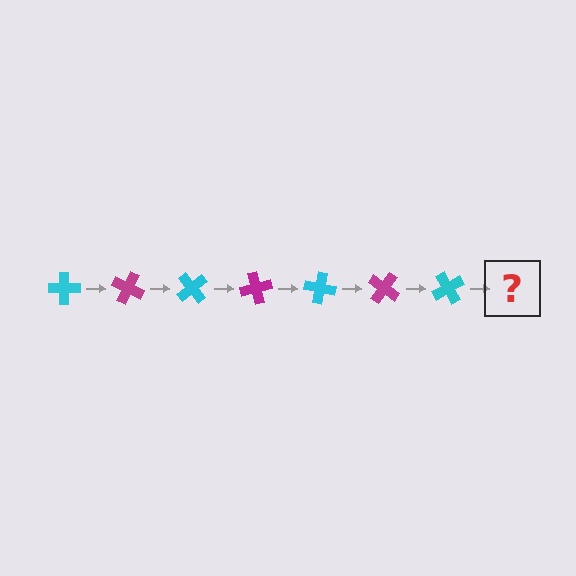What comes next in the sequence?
The next element should be a magenta cross, rotated 175 degrees from the start.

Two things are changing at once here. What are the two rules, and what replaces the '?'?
The two rules are that it rotates 25 degrees each step and the color cycles through cyan and magenta. The '?' should be a magenta cross, rotated 175 degrees from the start.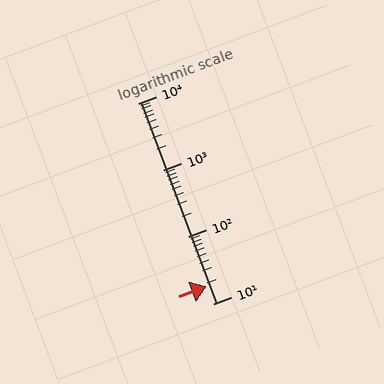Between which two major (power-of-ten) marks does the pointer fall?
The pointer is between 10 and 100.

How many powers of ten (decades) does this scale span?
The scale spans 3 decades, from 10 to 10000.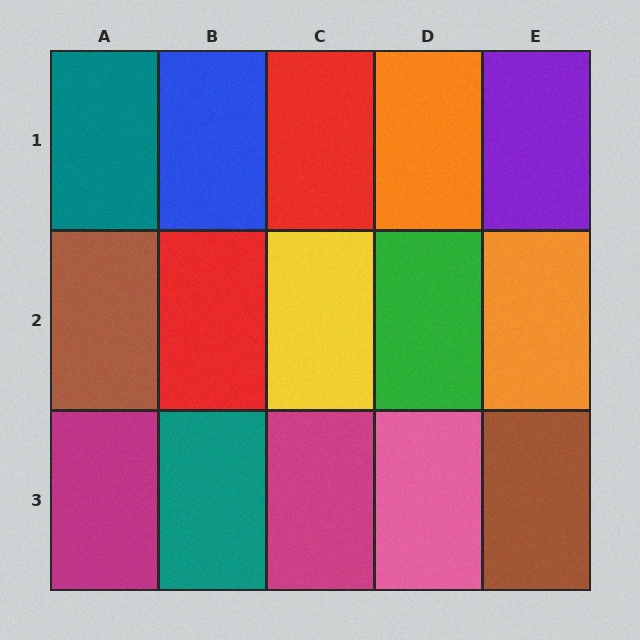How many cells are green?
1 cell is green.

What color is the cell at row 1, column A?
Teal.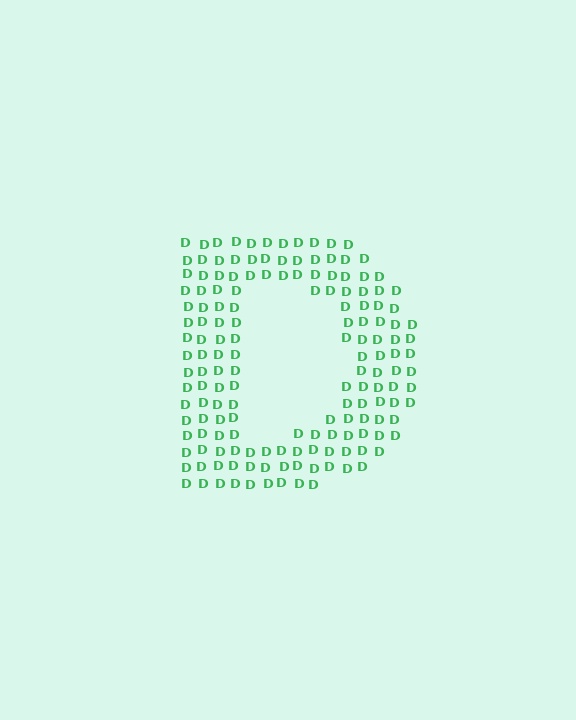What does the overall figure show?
The overall figure shows the letter D.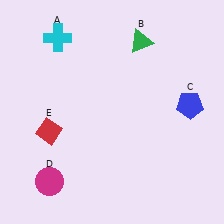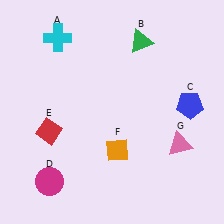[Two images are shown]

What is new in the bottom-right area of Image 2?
A pink triangle (G) was added in the bottom-right area of Image 2.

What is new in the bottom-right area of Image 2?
An orange diamond (F) was added in the bottom-right area of Image 2.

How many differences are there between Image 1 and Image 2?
There are 2 differences between the two images.